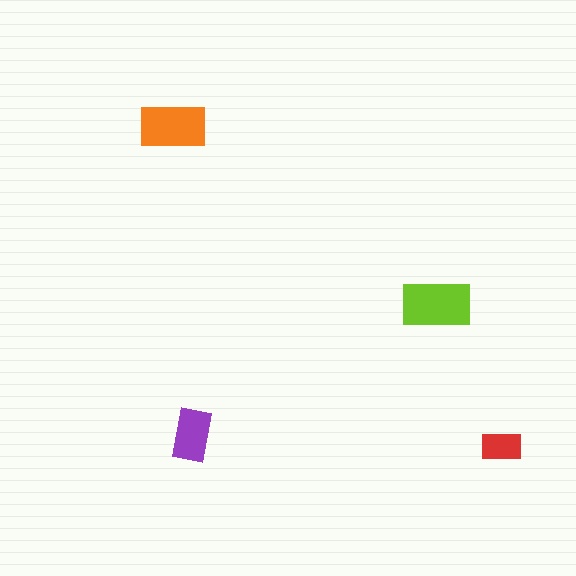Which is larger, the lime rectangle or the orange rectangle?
The lime one.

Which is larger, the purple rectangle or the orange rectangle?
The orange one.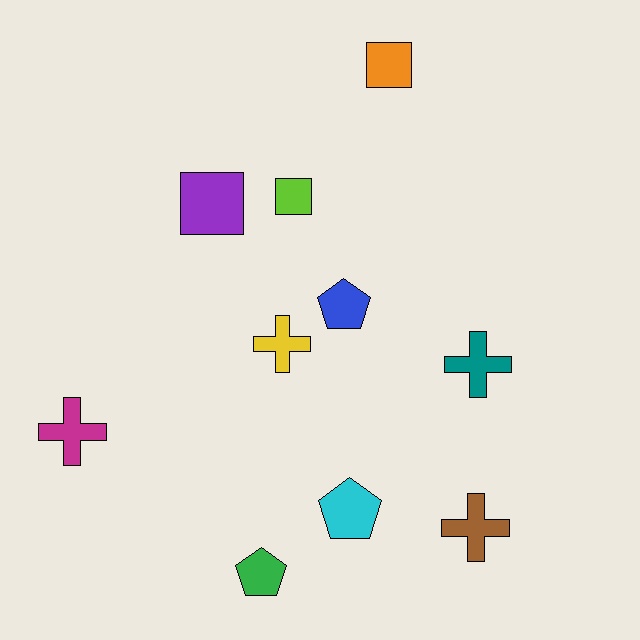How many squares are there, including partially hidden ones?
There are 3 squares.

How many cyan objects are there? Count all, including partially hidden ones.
There is 1 cyan object.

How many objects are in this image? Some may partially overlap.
There are 10 objects.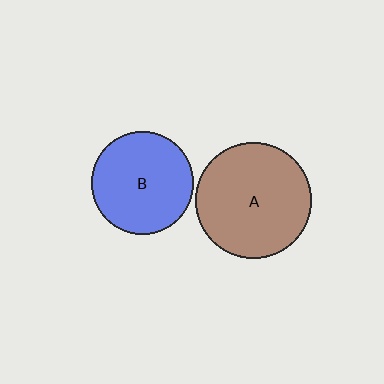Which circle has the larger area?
Circle A (brown).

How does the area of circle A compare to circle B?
Approximately 1.3 times.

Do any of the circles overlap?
No, none of the circles overlap.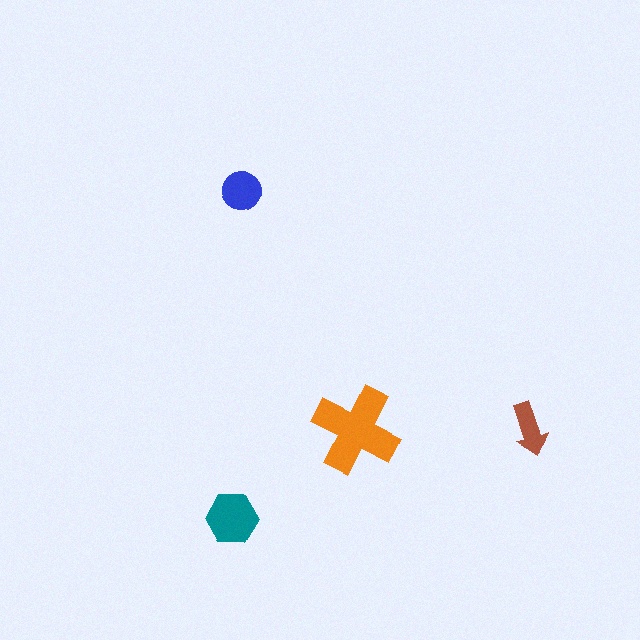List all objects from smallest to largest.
The brown arrow, the blue circle, the teal hexagon, the orange cross.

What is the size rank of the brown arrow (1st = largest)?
4th.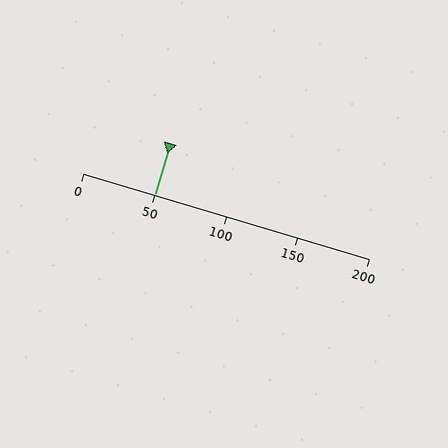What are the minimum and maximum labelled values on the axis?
The axis runs from 0 to 200.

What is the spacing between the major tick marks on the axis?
The major ticks are spaced 50 apart.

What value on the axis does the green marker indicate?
The marker indicates approximately 50.